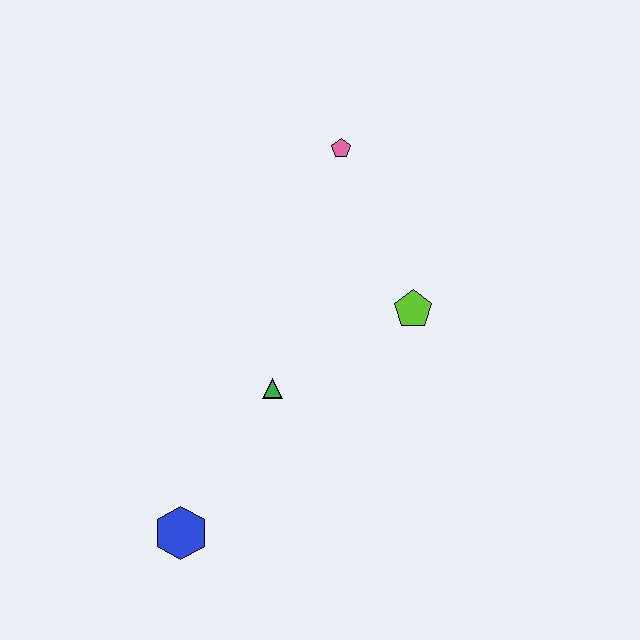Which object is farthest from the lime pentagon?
The blue hexagon is farthest from the lime pentagon.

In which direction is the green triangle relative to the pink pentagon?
The green triangle is below the pink pentagon.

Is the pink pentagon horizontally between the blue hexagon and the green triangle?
No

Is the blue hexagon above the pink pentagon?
No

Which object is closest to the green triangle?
The lime pentagon is closest to the green triangle.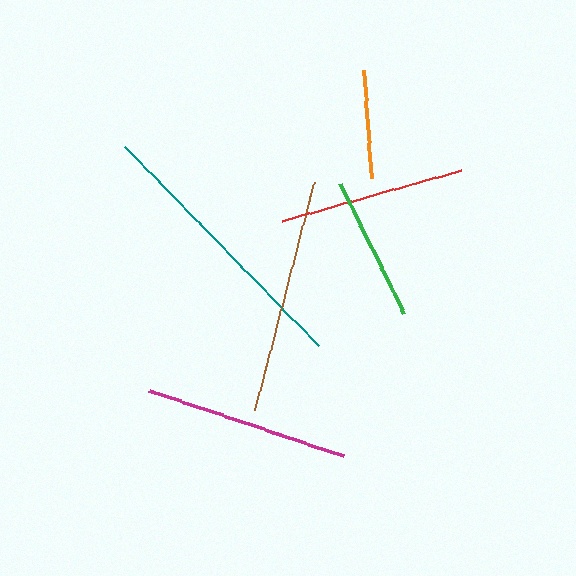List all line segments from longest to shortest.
From longest to shortest: teal, brown, magenta, red, green, orange.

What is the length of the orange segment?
The orange segment is approximately 109 pixels long.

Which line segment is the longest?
The teal line is the longest at approximately 278 pixels.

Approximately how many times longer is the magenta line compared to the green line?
The magenta line is approximately 1.4 times the length of the green line.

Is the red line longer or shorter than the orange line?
The red line is longer than the orange line.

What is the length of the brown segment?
The brown segment is approximately 236 pixels long.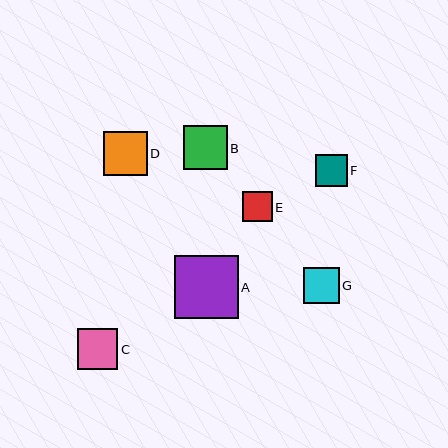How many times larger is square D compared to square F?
Square D is approximately 1.4 times the size of square F.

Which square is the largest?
Square A is the largest with a size of approximately 64 pixels.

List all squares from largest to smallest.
From largest to smallest: A, D, B, C, G, F, E.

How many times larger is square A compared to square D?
Square A is approximately 1.4 times the size of square D.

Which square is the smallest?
Square E is the smallest with a size of approximately 30 pixels.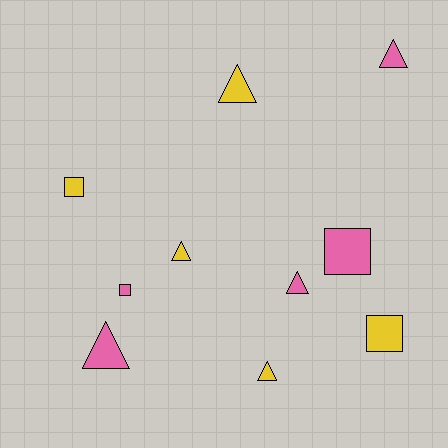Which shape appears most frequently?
Triangle, with 6 objects.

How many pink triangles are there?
There are 3 pink triangles.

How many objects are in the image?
There are 10 objects.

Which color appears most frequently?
Pink, with 5 objects.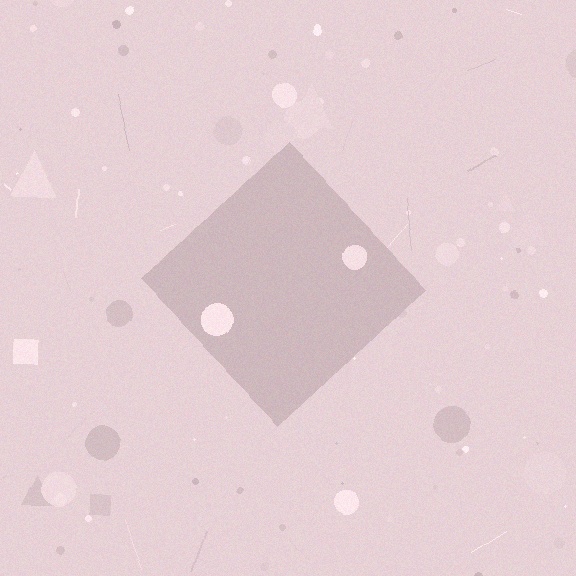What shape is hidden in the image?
A diamond is hidden in the image.